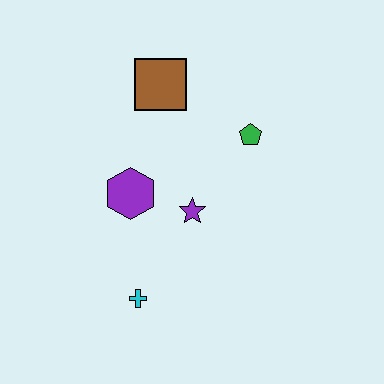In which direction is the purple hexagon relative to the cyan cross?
The purple hexagon is above the cyan cross.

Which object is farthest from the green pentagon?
The cyan cross is farthest from the green pentagon.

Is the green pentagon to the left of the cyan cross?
No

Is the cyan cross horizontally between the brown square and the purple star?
No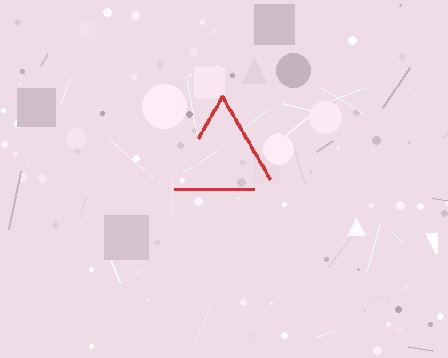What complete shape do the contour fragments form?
The contour fragments form a triangle.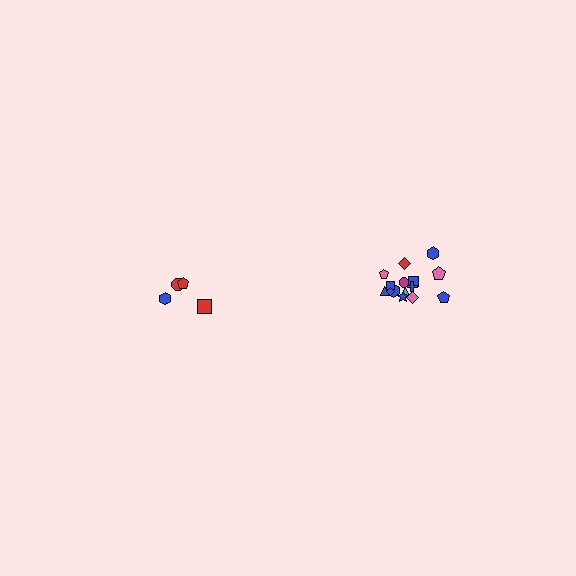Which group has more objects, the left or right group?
The right group.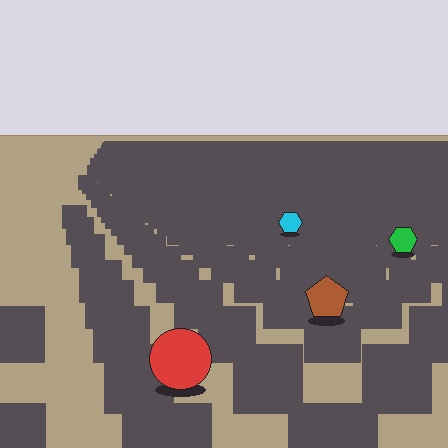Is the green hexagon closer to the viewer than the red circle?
No. The red circle is closer — you can tell from the texture gradient: the ground texture is coarser near it.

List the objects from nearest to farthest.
From nearest to farthest: the red circle, the brown pentagon, the green hexagon, the cyan hexagon.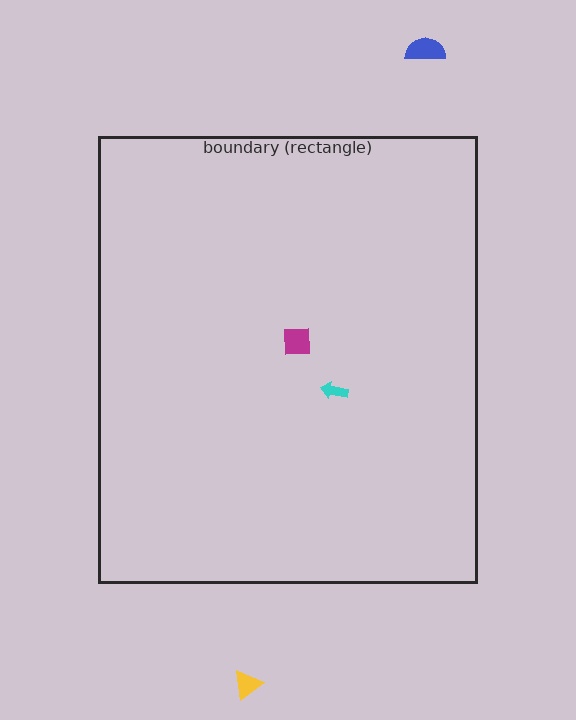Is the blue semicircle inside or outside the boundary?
Outside.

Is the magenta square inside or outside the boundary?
Inside.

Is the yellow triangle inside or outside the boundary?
Outside.